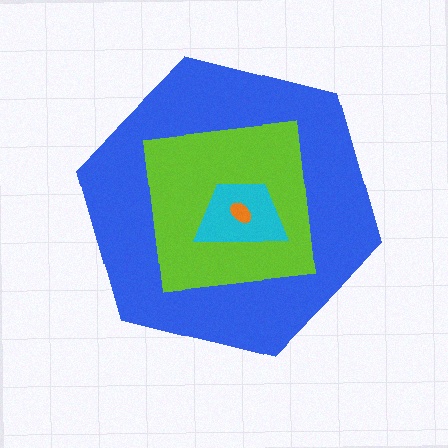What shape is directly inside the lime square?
The cyan trapezoid.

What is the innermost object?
The orange ellipse.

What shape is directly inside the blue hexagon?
The lime square.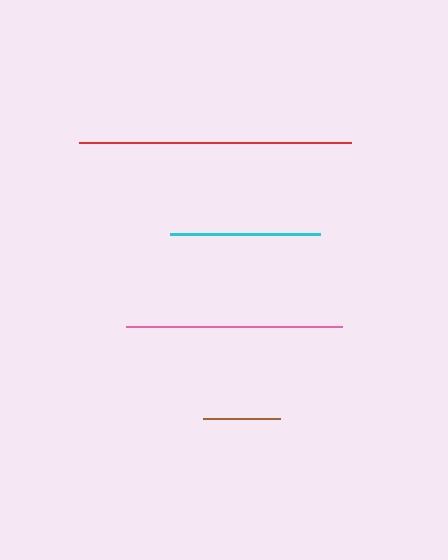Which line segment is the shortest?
The brown line is the shortest at approximately 77 pixels.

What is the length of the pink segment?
The pink segment is approximately 216 pixels long.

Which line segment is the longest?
The red line is the longest at approximately 273 pixels.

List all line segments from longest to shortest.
From longest to shortest: red, pink, cyan, brown.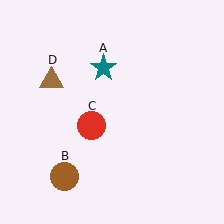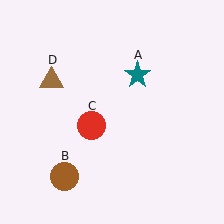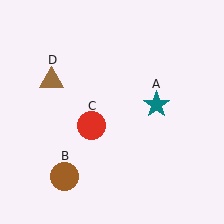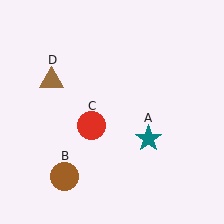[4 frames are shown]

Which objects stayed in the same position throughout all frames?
Brown circle (object B) and red circle (object C) and brown triangle (object D) remained stationary.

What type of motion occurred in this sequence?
The teal star (object A) rotated clockwise around the center of the scene.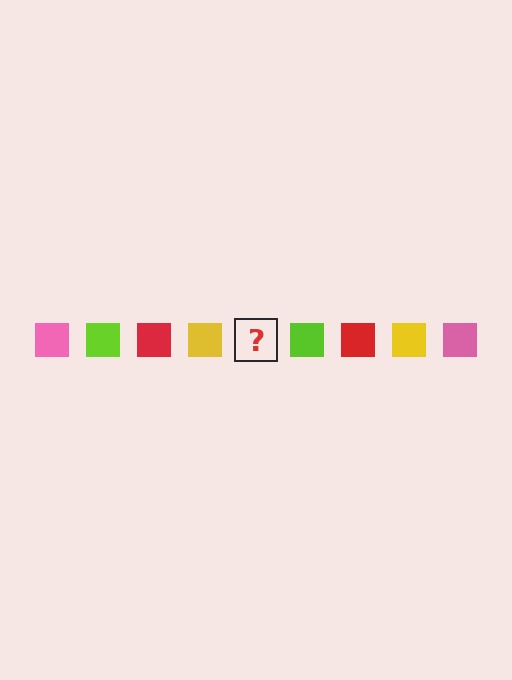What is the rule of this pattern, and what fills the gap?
The rule is that the pattern cycles through pink, lime, red, yellow squares. The gap should be filled with a pink square.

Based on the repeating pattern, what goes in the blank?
The blank should be a pink square.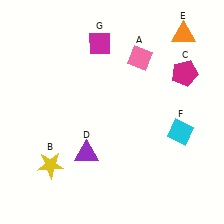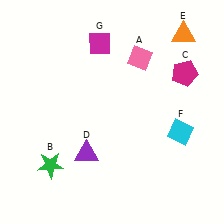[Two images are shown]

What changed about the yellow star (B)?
In Image 1, B is yellow. In Image 2, it changed to green.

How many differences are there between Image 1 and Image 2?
There is 1 difference between the two images.